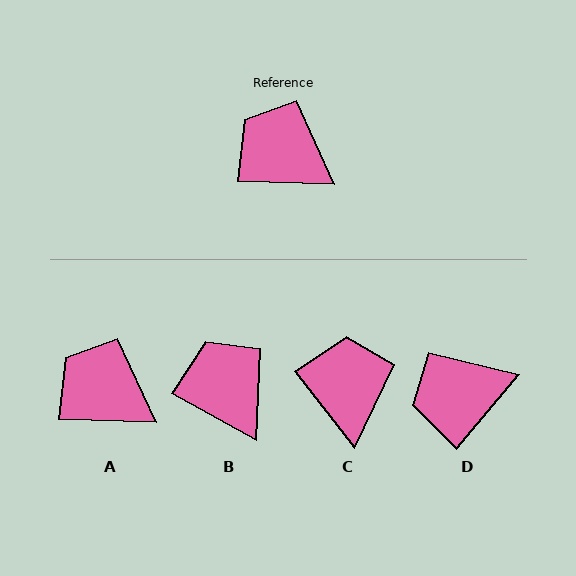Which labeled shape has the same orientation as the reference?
A.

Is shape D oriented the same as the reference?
No, it is off by about 52 degrees.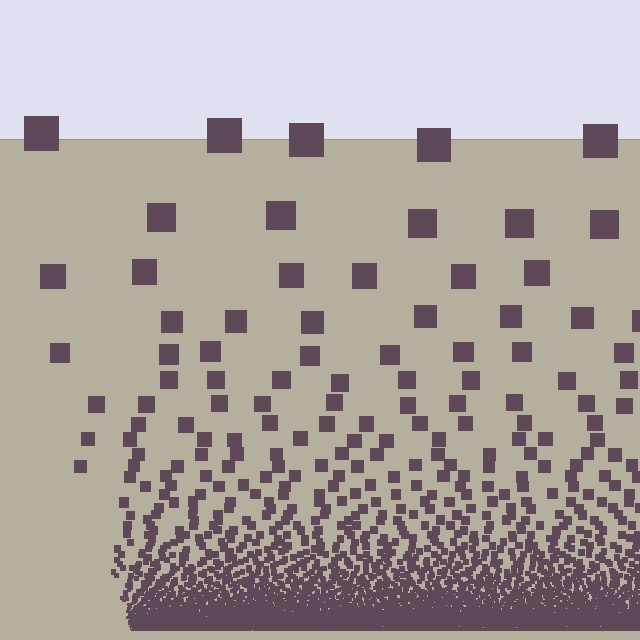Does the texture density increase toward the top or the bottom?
Density increases toward the bottom.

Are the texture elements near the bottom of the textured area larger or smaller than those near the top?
Smaller. The gradient is inverted — elements near the bottom are smaller and denser.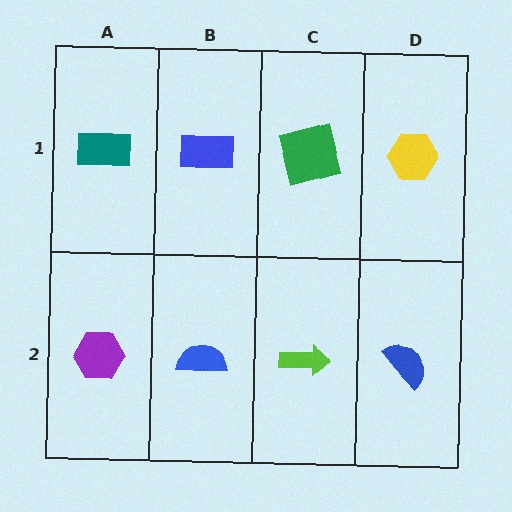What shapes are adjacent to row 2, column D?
A yellow hexagon (row 1, column D), a lime arrow (row 2, column C).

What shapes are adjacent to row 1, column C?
A lime arrow (row 2, column C), a blue rectangle (row 1, column B), a yellow hexagon (row 1, column D).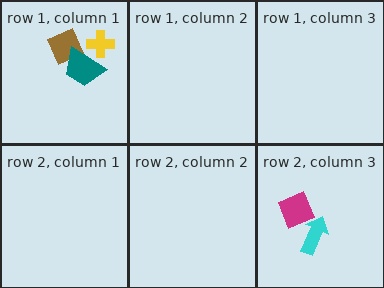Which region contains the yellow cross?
The row 1, column 1 region.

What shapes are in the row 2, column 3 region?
The magenta diamond, the cyan arrow.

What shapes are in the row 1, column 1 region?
The brown square, the yellow cross, the teal trapezoid.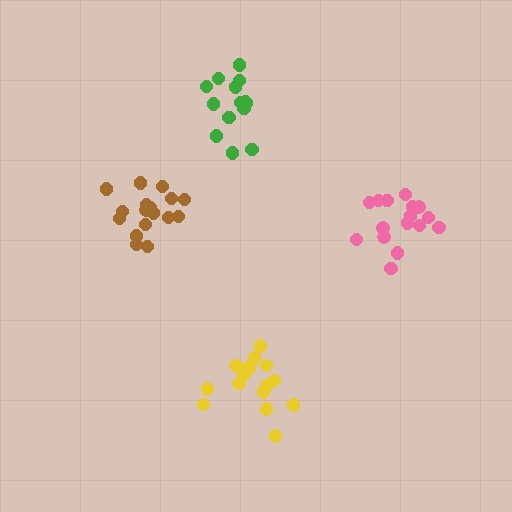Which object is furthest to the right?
The pink cluster is rightmost.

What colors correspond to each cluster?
The clusters are colored: pink, brown, yellow, green.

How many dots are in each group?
Group 1: 16 dots, Group 2: 17 dots, Group 3: 16 dots, Group 4: 15 dots (64 total).